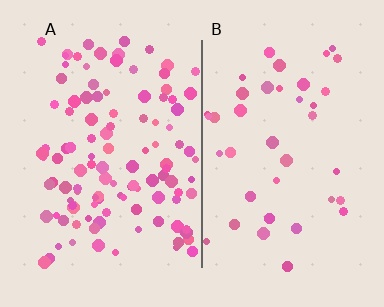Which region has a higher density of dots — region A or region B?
A (the left).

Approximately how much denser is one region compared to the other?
Approximately 2.8× — region A over region B.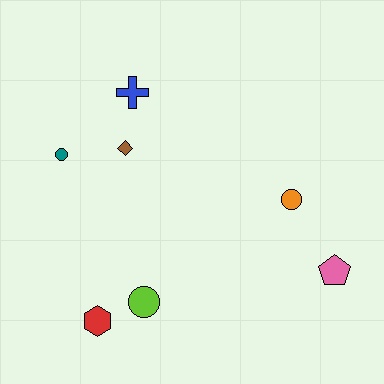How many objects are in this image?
There are 7 objects.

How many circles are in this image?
There are 3 circles.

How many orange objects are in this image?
There is 1 orange object.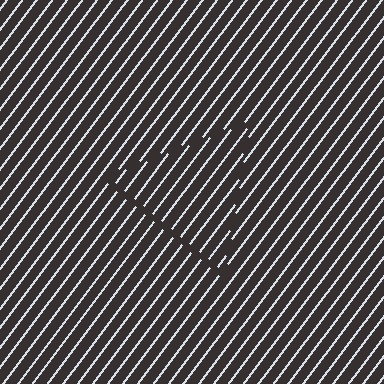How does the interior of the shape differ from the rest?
The interior of the shape contains the same grating, shifted by half a period — the contour is defined by the phase discontinuity where line-ends from the inner and outer gratings abut.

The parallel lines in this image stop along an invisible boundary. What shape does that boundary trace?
An illusory triangle. The interior of the shape contains the same grating, shifted by half a period — the contour is defined by the phase discontinuity where line-ends from the inner and outer gratings abut.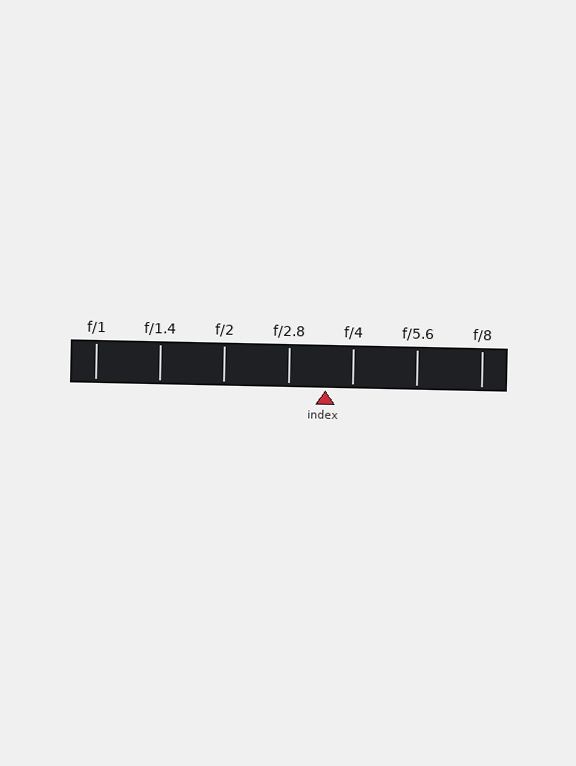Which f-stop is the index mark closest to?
The index mark is closest to f/4.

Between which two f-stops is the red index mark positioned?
The index mark is between f/2.8 and f/4.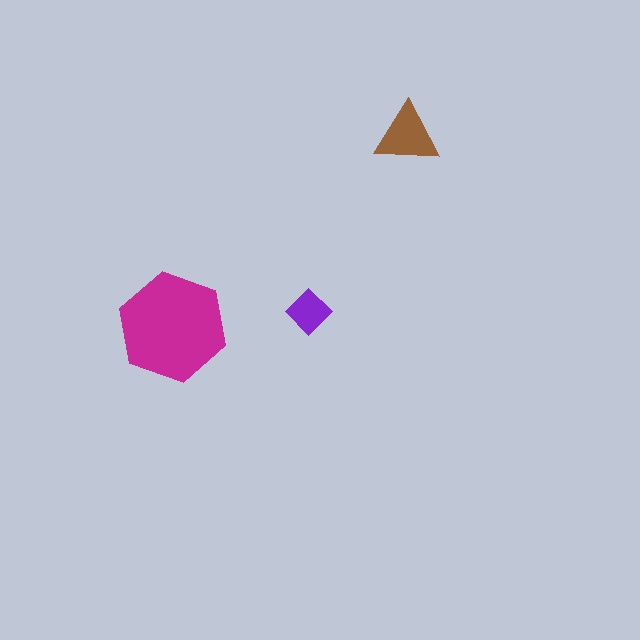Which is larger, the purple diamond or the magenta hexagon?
The magenta hexagon.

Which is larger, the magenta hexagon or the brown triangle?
The magenta hexagon.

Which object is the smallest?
The purple diamond.